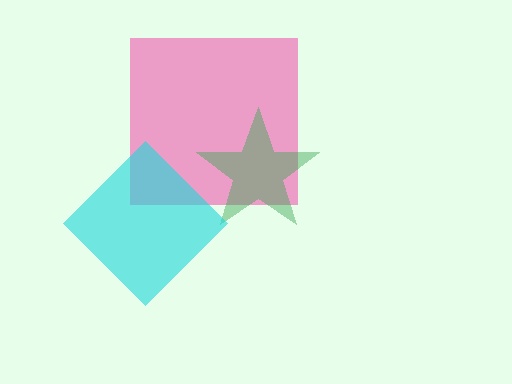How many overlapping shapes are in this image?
There are 3 overlapping shapes in the image.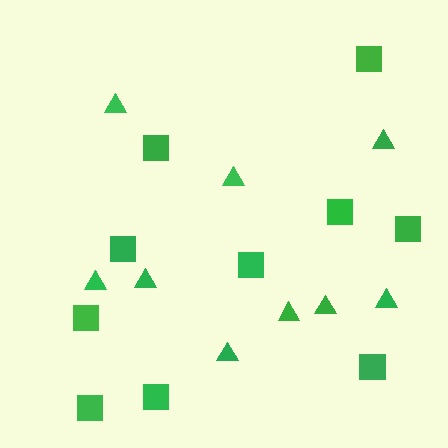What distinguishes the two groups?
There are 2 groups: one group of squares (10) and one group of triangles (9).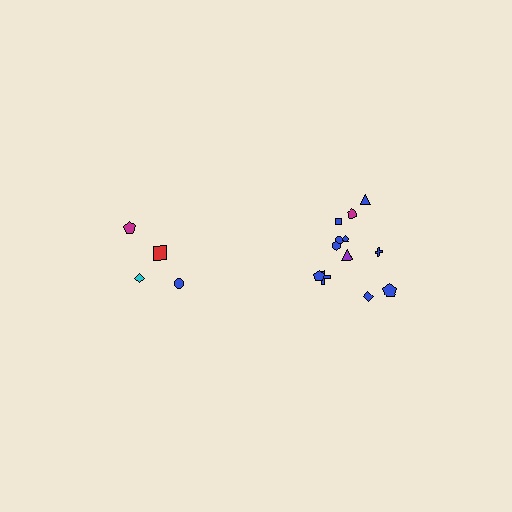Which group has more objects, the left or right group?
The right group.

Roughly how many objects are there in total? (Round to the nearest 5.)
Roughly 15 objects in total.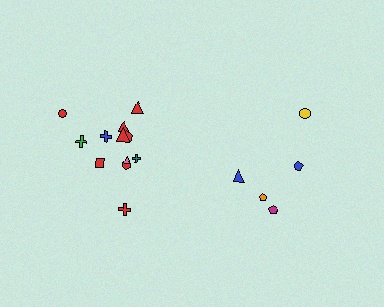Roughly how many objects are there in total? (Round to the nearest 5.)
Roughly 15 objects in total.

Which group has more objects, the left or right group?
The left group.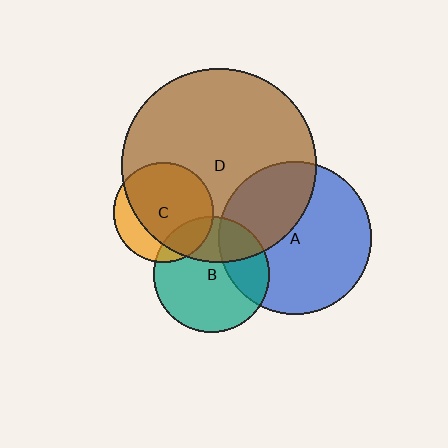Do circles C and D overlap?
Yes.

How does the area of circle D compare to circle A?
Approximately 1.6 times.